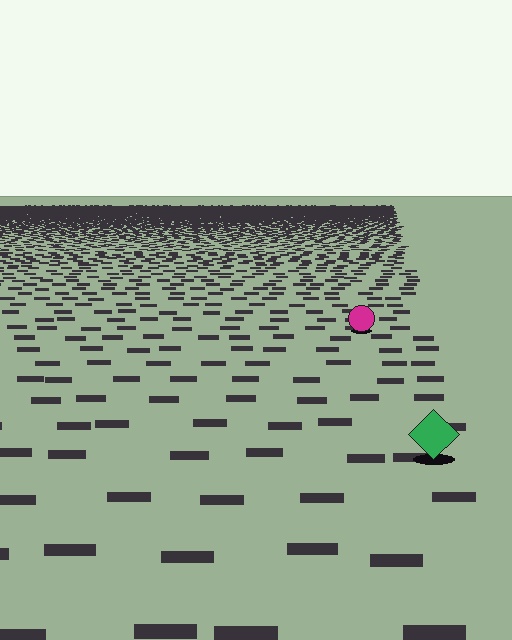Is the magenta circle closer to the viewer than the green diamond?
No. The green diamond is closer — you can tell from the texture gradient: the ground texture is coarser near it.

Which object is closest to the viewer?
The green diamond is closest. The texture marks near it are larger and more spread out.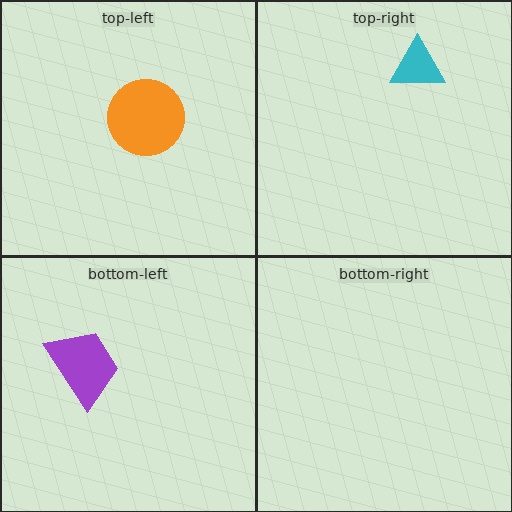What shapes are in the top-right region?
The cyan triangle.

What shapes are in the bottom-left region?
The purple trapezoid.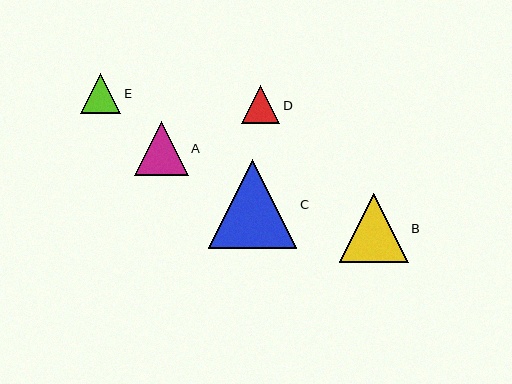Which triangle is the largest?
Triangle C is the largest with a size of approximately 89 pixels.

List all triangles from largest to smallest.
From largest to smallest: C, B, A, E, D.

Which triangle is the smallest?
Triangle D is the smallest with a size of approximately 38 pixels.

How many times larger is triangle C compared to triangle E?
Triangle C is approximately 2.2 times the size of triangle E.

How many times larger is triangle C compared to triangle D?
Triangle C is approximately 2.3 times the size of triangle D.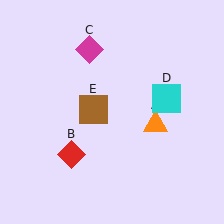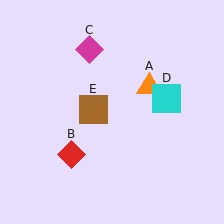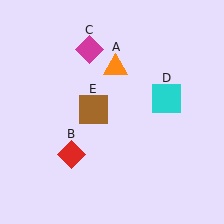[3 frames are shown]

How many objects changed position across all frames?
1 object changed position: orange triangle (object A).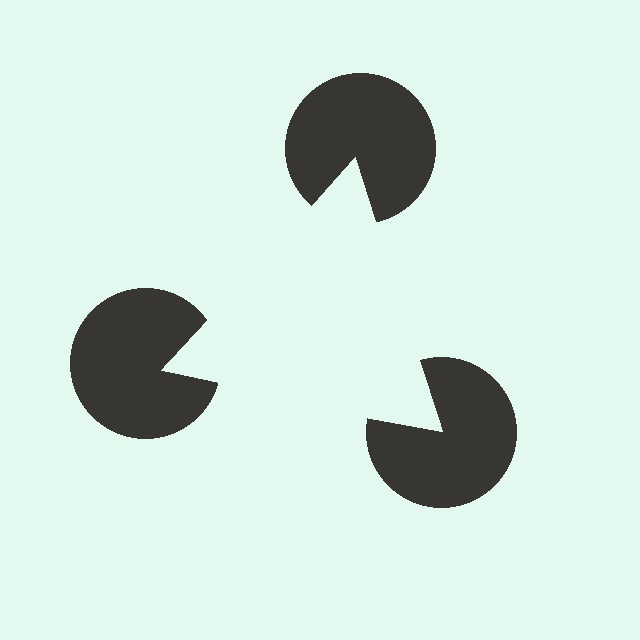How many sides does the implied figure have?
3 sides.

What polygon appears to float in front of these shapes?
An illusory triangle — its edges are inferred from the aligned wedge cuts in the pac-man discs, not physically drawn.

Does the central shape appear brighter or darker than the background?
It typically appears slightly brighter than the background, even though no actual brightness change is drawn.